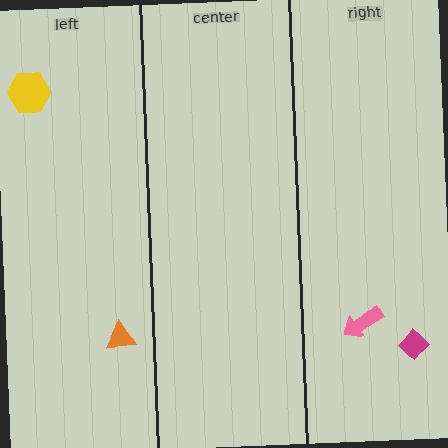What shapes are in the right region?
The pink arrow, the magenta diamond.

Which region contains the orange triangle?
The left region.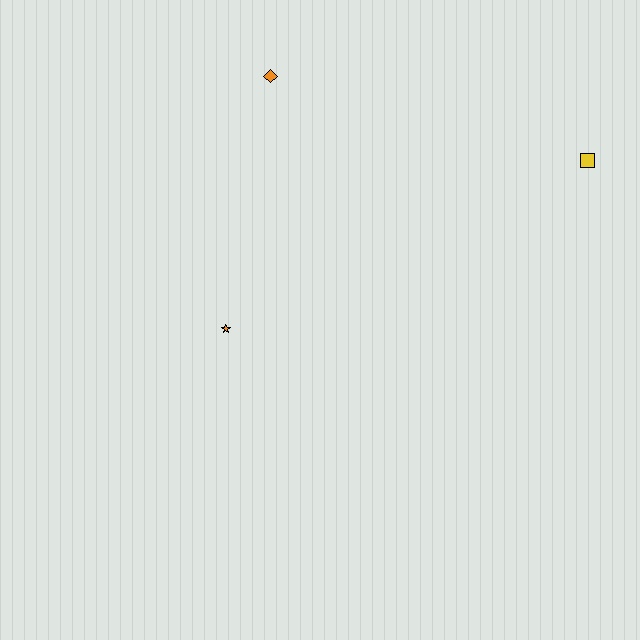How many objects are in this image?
There are 3 objects.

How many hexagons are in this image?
There are no hexagons.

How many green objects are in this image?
There are no green objects.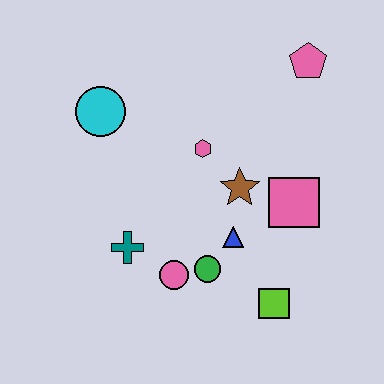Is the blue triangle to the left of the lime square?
Yes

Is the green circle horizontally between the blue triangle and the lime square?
No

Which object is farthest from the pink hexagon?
The lime square is farthest from the pink hexagon.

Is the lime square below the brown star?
Yes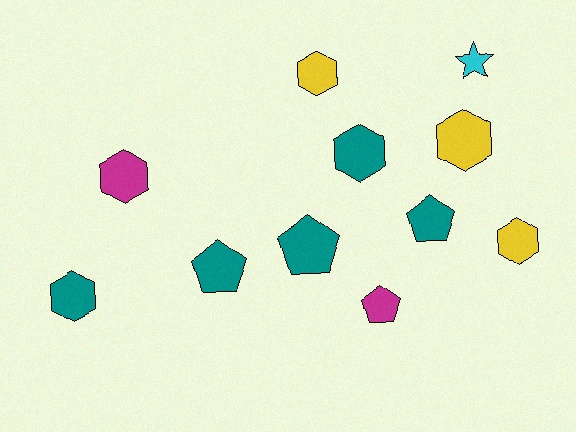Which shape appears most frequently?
Hexagon, with 6 objects.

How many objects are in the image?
There are 11 objects.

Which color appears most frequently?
Teal, with 5 objects.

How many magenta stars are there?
There are no magenta stars.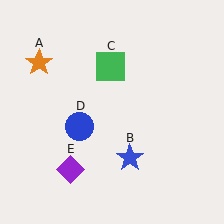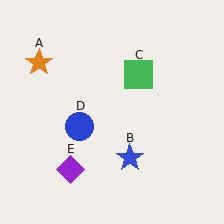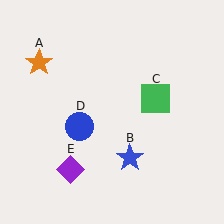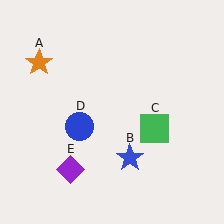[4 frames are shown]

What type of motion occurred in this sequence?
The green square (object C) rotated clockwise around the center of the scene.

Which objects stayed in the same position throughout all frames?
Orange star (object A) and blue star (object B) and blue circle (object D) and purple diamond (object E) remained stationary.